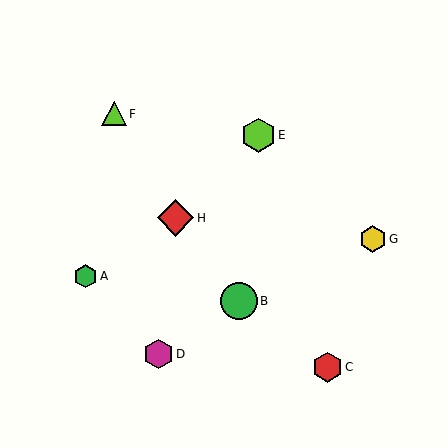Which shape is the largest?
The green circle (labeled B) is the largest.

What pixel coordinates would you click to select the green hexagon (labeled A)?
Click at (86, 276) to select the green hexagon A.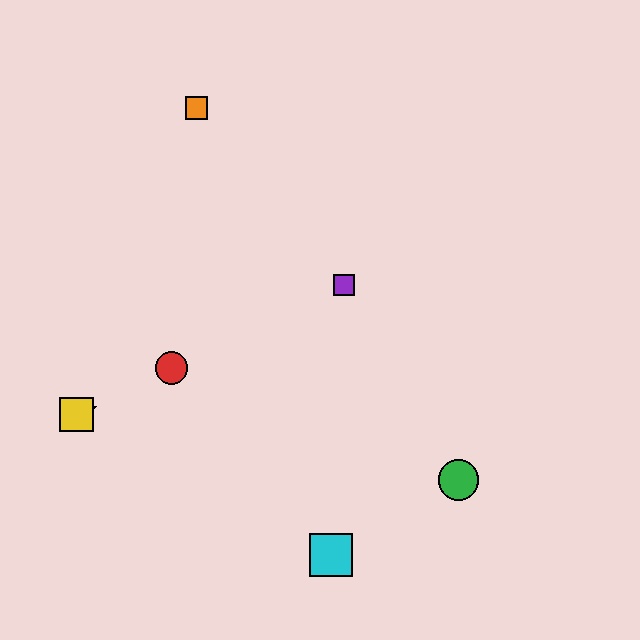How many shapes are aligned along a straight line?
4 shapes (the red circle, the blue star, the yellow square, the purple square) are aligned along a straight line.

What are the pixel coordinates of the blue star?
The blue star is at (86, 410).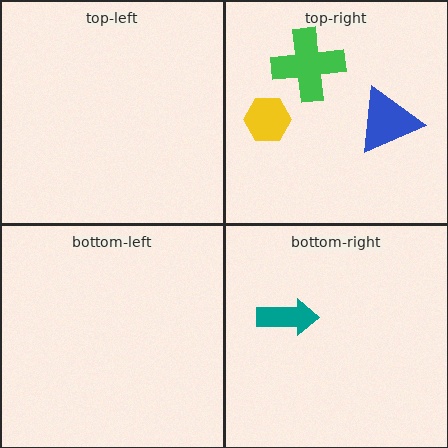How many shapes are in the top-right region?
3.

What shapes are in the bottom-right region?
The teal arrow.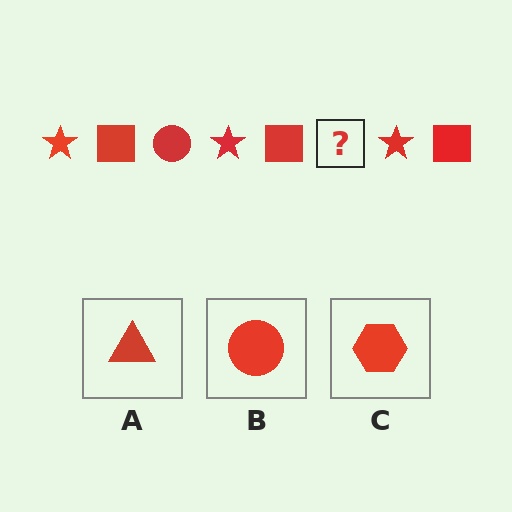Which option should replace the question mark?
Option B.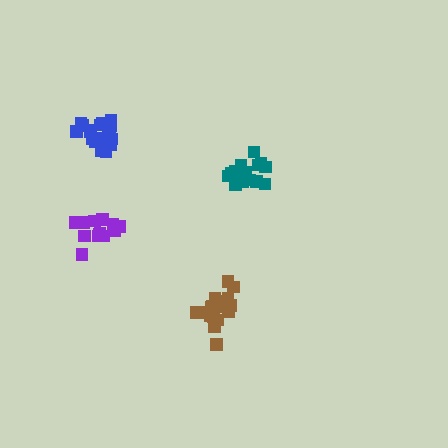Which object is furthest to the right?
The teal cluster is rightmost.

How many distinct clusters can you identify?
There are 4 distinct clusters.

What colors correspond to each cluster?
The clusters are colored: brown, purple, teal, blue.